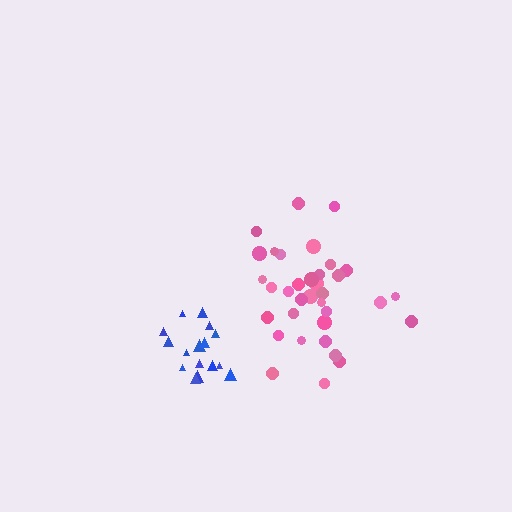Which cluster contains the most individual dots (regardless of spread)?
Pink (35).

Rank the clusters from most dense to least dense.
blue, pink.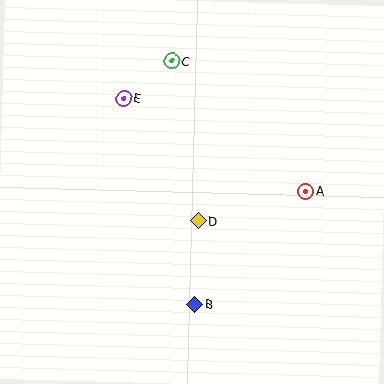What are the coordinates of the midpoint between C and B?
The midpoint between C and B is at (183, 183).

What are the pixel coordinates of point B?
Point B is at (195, 304).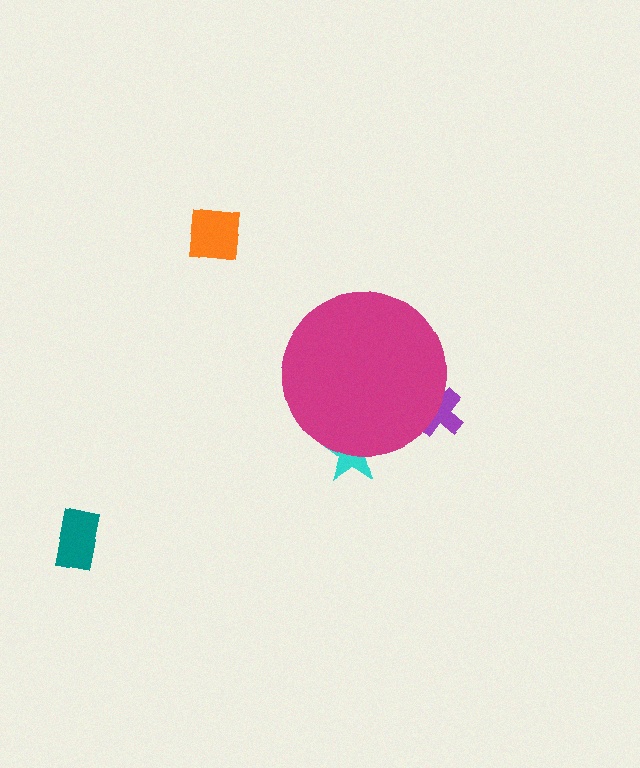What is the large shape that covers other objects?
A magenta circle.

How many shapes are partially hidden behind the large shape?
2 shapes are partially hidden.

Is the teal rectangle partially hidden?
No, the teal rectangle is fully visible.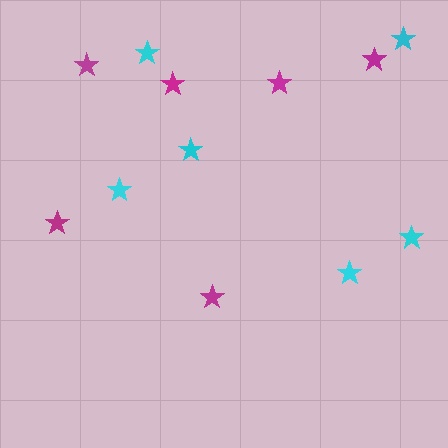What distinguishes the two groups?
There are 2 groups: one group of cyan stars (6) and one group of magenta stars (6).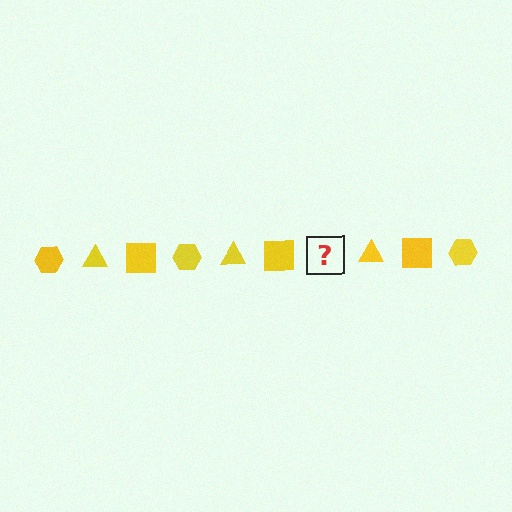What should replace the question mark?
The question mark should be replaced with a yellow hexagon.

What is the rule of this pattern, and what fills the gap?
The rule is that the pattern cycles through hexagon, triangle, square shapes in yellow. The gap should be filled with a yellow hexagon.